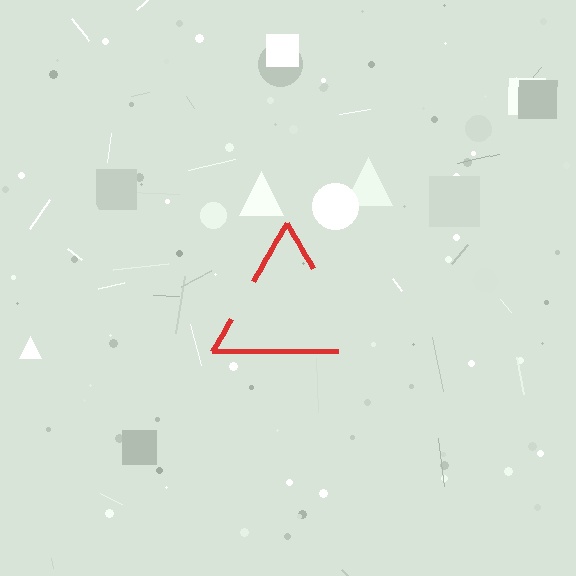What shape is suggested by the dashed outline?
The dashed outline suggests a triangle.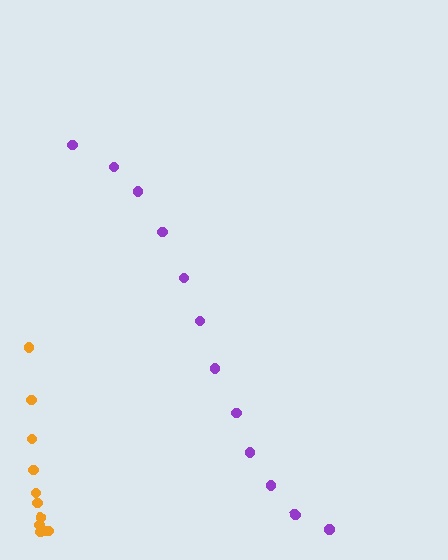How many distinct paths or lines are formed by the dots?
There are 2 distinct paths.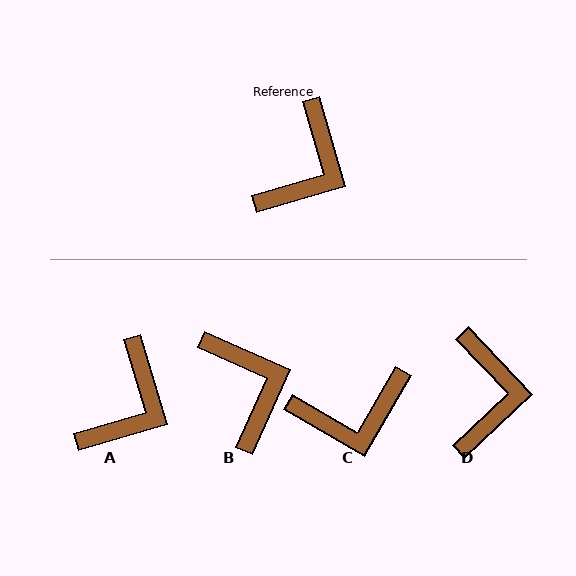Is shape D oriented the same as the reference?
No, it is off by about 27 degrees.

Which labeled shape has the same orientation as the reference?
A.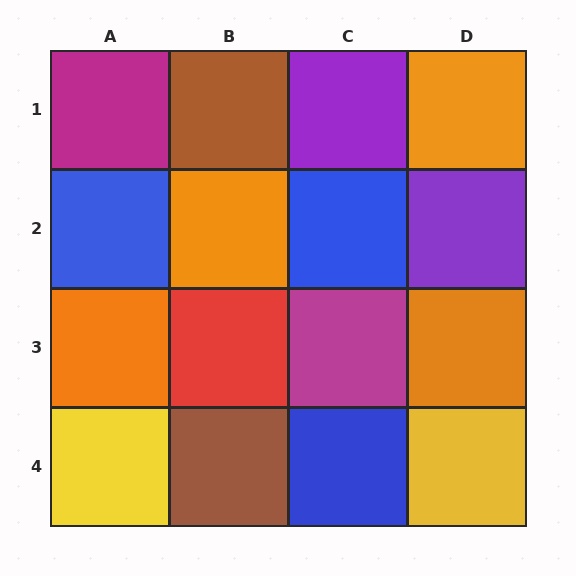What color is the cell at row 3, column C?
Magenta.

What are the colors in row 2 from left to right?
Blue, orange, blue, purple.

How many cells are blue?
3 cells are blue.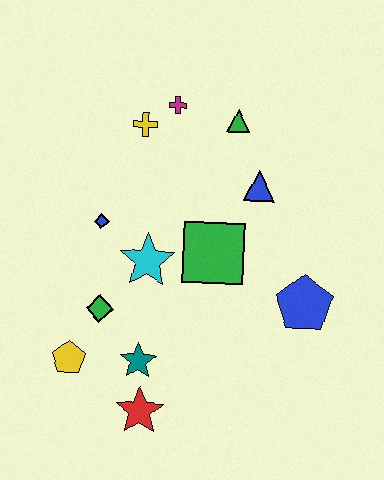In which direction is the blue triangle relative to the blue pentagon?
The blue triangle is above the blue pentagon.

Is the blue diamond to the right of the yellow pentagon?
Yes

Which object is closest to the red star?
The teal star is closest to the red star.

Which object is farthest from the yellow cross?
The red star is farthest from the yellow cross.